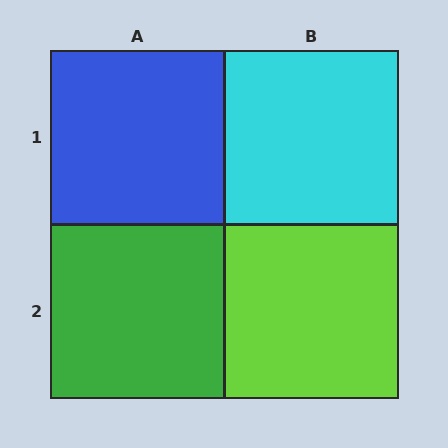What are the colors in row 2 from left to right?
Green, lime.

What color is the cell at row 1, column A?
Blue.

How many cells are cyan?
1 cell is cyan.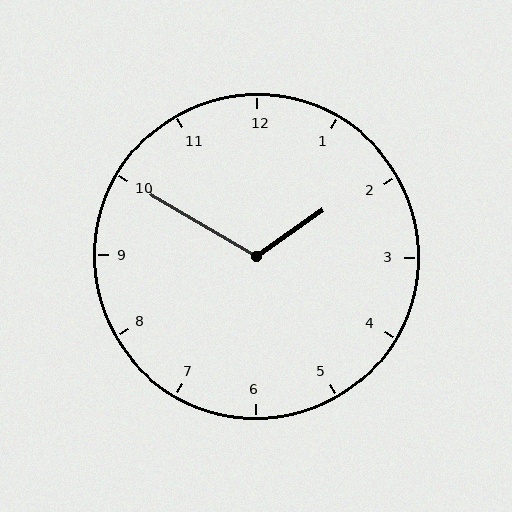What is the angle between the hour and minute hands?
Approximately 115 degrees.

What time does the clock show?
1:50.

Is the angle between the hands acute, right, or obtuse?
It is obtuse.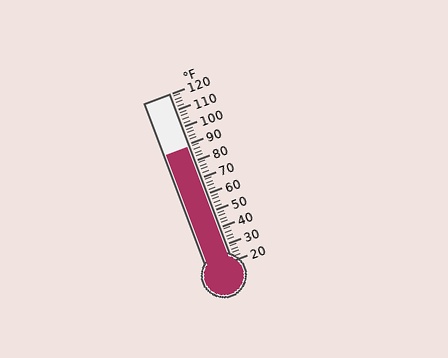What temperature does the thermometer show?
The thermometer shows approximately 88°F.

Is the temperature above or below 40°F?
The temperature is above 40°F.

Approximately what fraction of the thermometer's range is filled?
The thermometer is filled to approximately 70% of its range.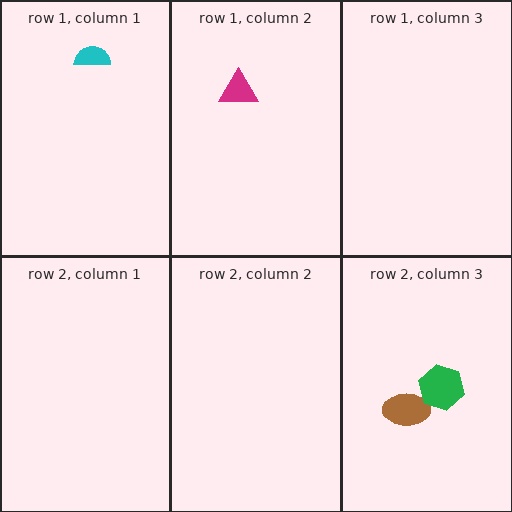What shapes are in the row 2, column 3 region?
The brown ellipse, the green hexagon.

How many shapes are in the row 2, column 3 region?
2.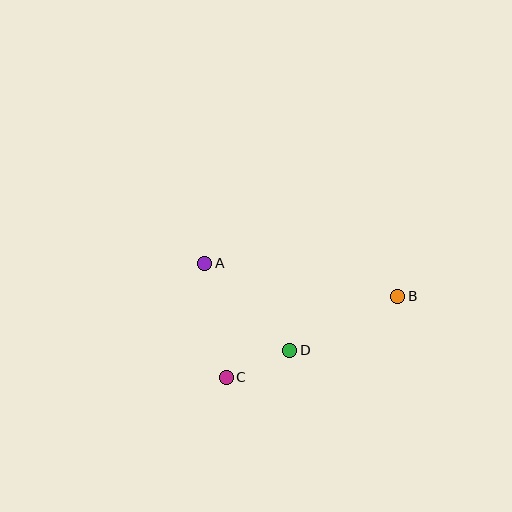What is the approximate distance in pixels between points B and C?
The distance between B and C is approximately 190 pixels.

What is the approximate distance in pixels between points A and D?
The distance between A and D is approximately 122 pixels.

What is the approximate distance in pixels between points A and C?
The distance between A and C is approximately 116 pixels.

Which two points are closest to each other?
Points C and D are closest to each other.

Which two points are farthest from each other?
Points A and B are farthest from each other.